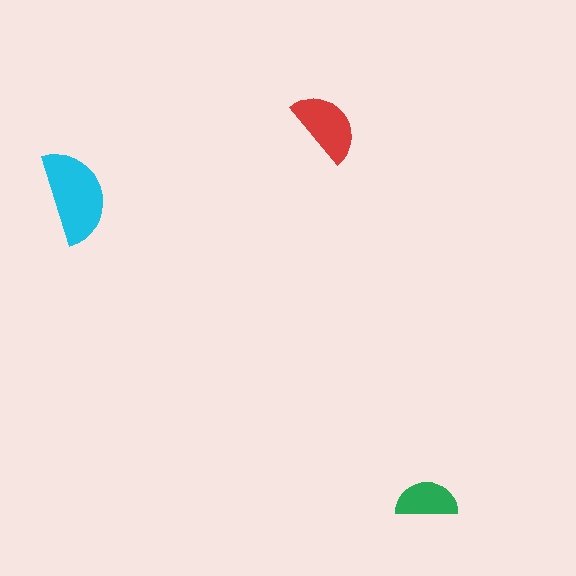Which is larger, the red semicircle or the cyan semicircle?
The cyan one.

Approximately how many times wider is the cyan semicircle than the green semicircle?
About 1.5 times wider.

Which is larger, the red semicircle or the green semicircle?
The red one.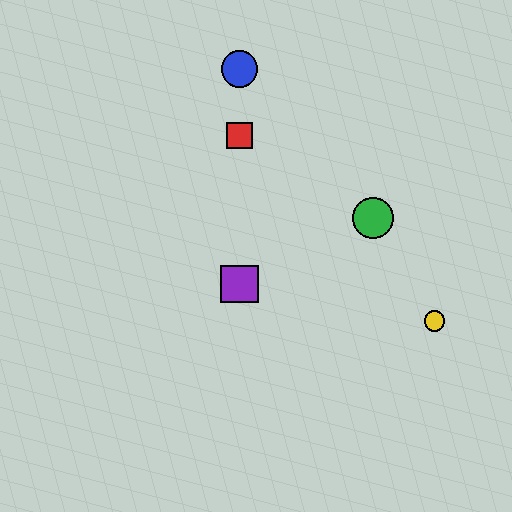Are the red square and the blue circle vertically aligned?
Yes, both are at x≈240.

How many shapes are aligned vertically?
3 shapes (the red square, the blue circle, the purple square) are aligned vertically.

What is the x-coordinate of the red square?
The red square is at x≈240.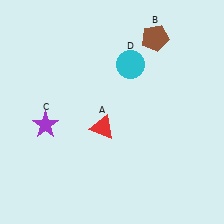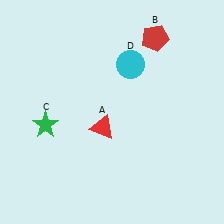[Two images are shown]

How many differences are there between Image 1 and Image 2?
There are 2 differences between the two images.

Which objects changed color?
B changed from brown to red. C changed from purple to green.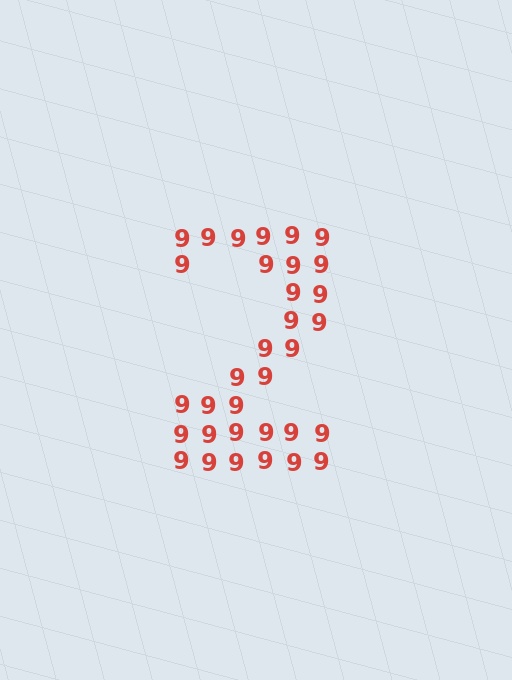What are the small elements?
The small elements are digit 9's.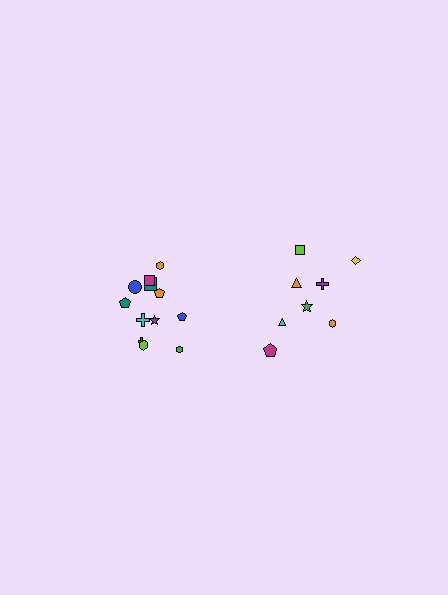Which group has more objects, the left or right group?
The left group.